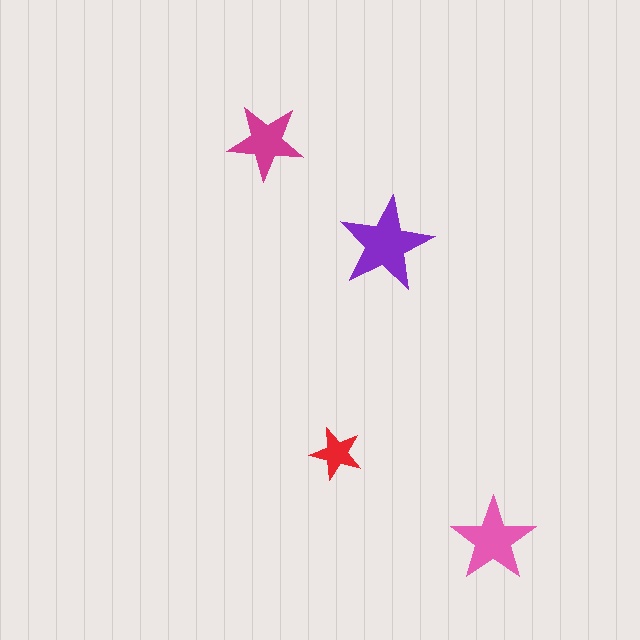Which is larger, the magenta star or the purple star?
The purple one.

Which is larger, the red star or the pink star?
The pink one.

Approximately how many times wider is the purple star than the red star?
About 2 times wider.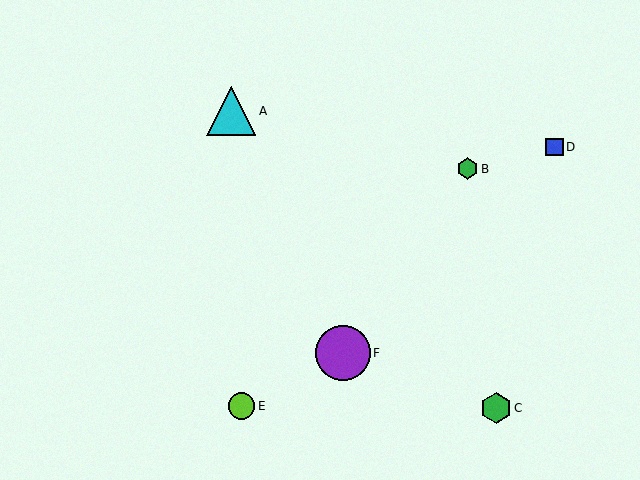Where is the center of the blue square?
The center of the blue square is at (555, 147).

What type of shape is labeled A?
Shape A is a cyan triangle.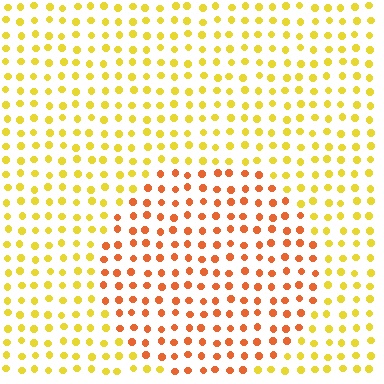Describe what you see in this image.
The image is filled with small yellow elements in a uniform arrangement. A circle-shaped region is visible where the elements are tinted to a slightly different hue, forming a subtle color boundary.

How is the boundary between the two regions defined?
The boundary is defined purely by a slight shift in hue (about 38 degrees). Spacing, size, and orientation are identical on both sides.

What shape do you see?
I see a circle.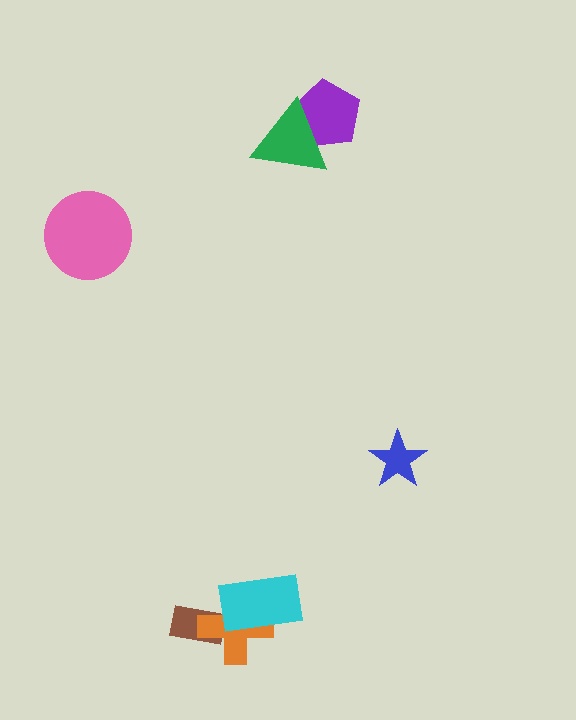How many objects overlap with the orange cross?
2 objects overlap with the orange cross.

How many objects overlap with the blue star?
0 objects overlap with the blue star.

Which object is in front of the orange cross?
The cyan rectangle is in front of the orange cross.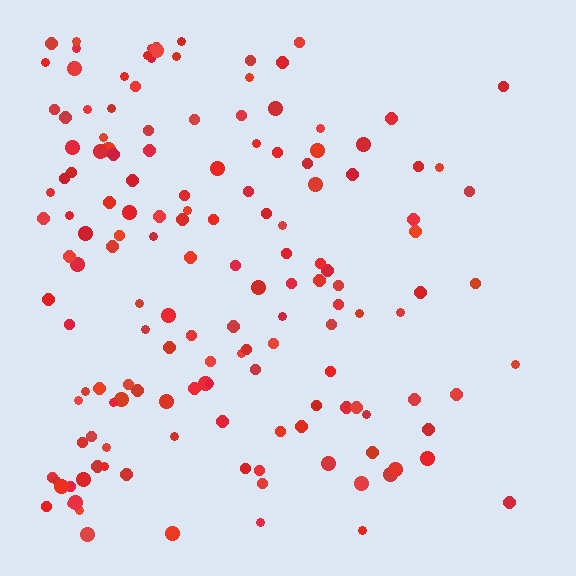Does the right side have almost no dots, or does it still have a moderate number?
Still a moderate number, just noticeably fewer than the left.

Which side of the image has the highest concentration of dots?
The left.